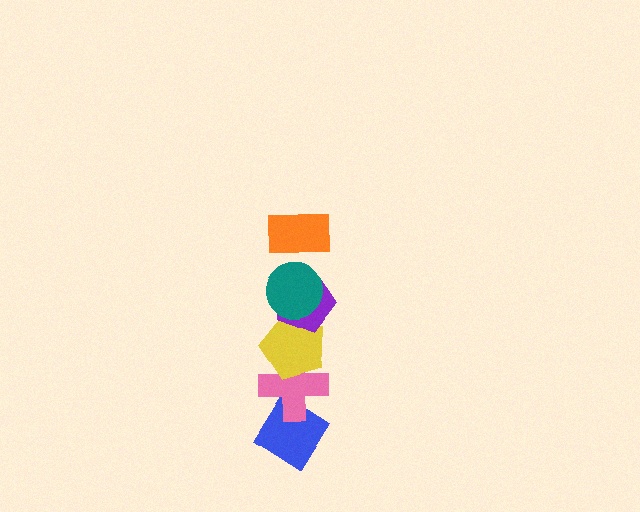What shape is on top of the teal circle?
The orange rectangle is on top of the teal circle.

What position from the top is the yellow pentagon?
The yellow pentagon is 4th from the top.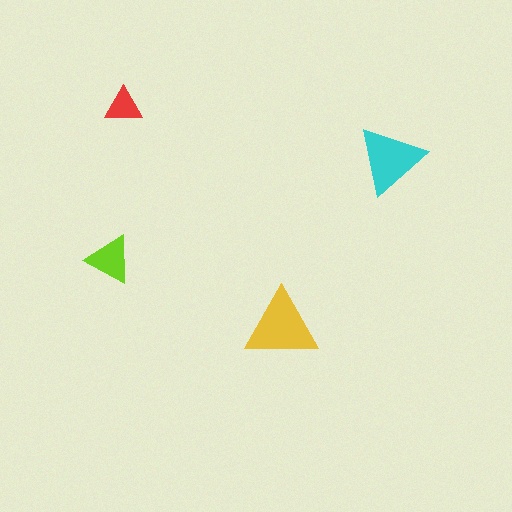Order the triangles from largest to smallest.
the yellow one, the cyan one, the lime one, the red one.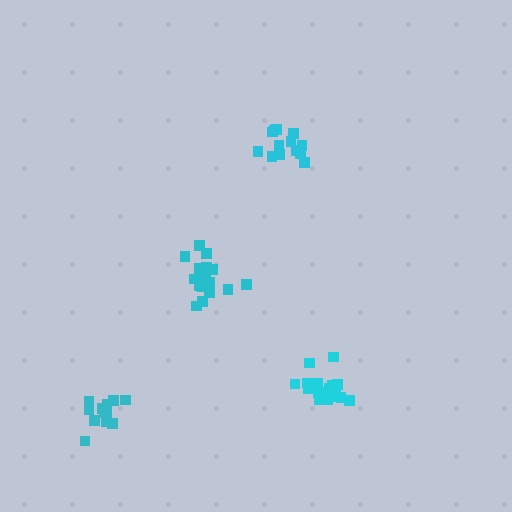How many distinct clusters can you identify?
There are 4 distinct clusters.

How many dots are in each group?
Group 1: 14 dots, Group 2: 18 dots, Group 3: 18 dots, Group 4: 14 dots (64 total).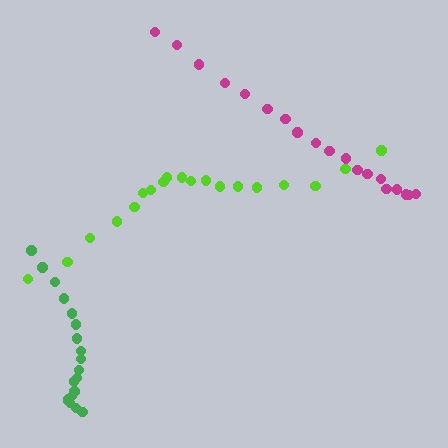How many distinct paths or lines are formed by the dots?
There are 3 distinct paths.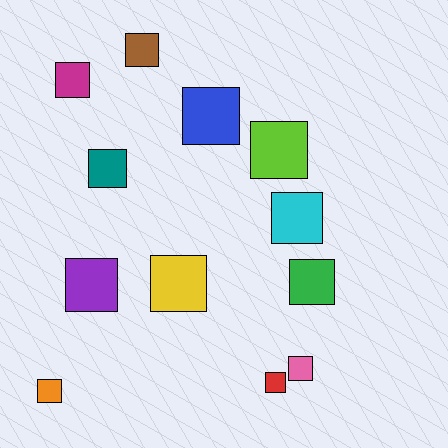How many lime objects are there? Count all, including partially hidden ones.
There is 1 lime object.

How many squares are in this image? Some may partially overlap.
There are 12 squares.